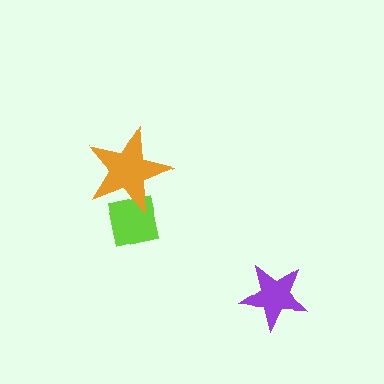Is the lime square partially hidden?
Yes, it is partially covered by another shape.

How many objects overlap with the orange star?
1 object overlaps with the orange star.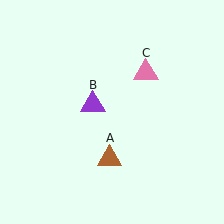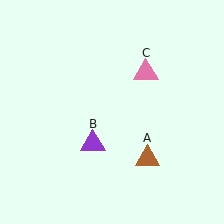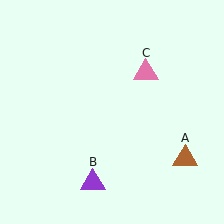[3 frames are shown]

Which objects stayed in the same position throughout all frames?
Pink triangle (object C) remained stationary.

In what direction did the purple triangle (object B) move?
The purple triangle (object B) moved down.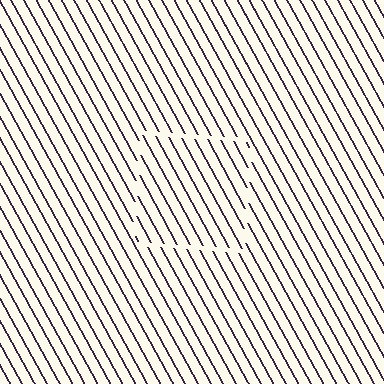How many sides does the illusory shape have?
4 sides — the line-ends trace a square.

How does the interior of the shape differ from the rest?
The interior of the shape contains the same grating, shifted by half a period — the contour is defined by the phase discontinuity where line-ends from the inner and outer gratings abut.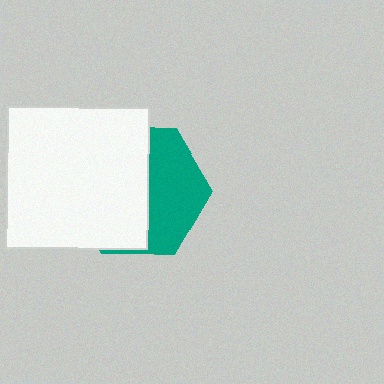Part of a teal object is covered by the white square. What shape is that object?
It is a hexagon.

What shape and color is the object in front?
The object in front is a white square.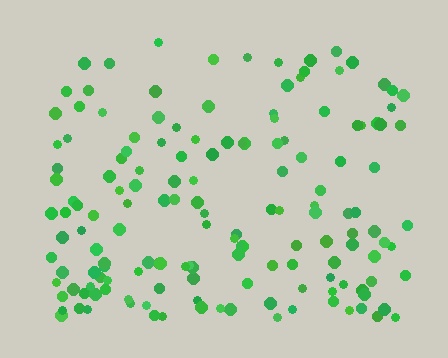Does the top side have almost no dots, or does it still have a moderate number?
Still a moderate number, just noticeably fewer than the bottom.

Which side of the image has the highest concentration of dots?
The bottom.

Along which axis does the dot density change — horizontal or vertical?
Vertical.